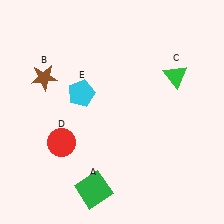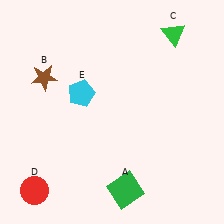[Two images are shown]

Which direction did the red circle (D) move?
The red circle (D) moved down.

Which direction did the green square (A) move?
The green square (A) moved right.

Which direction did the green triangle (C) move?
The green triangle (C) moved up.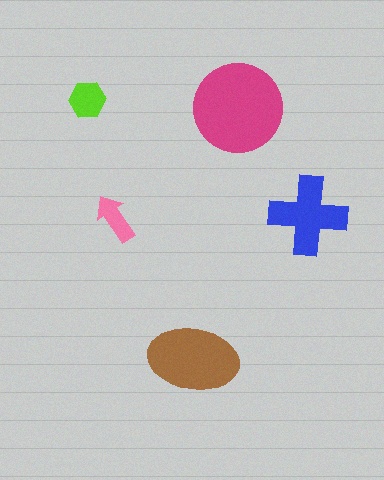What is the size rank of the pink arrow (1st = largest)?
5th.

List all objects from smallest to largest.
The pink arrow, the lime hexagon, the blue cross, the brown ellipse, the magenta circle.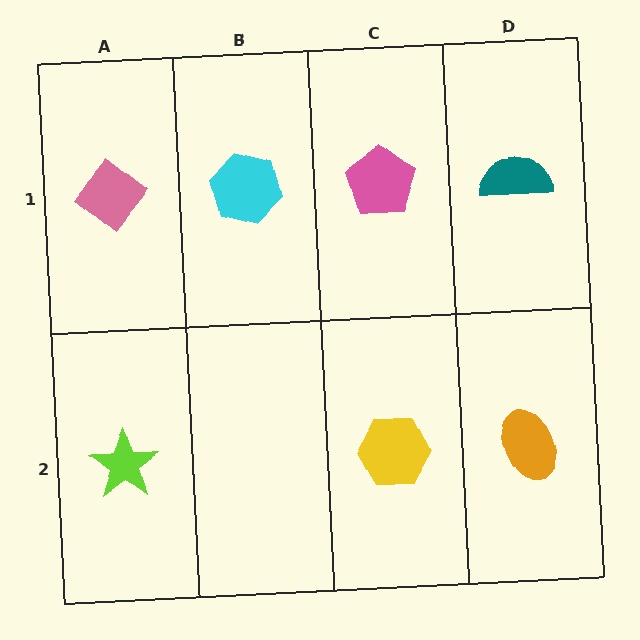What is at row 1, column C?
A pink pentagon.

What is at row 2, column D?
An orange ellipse.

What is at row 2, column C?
A yellow hexagon.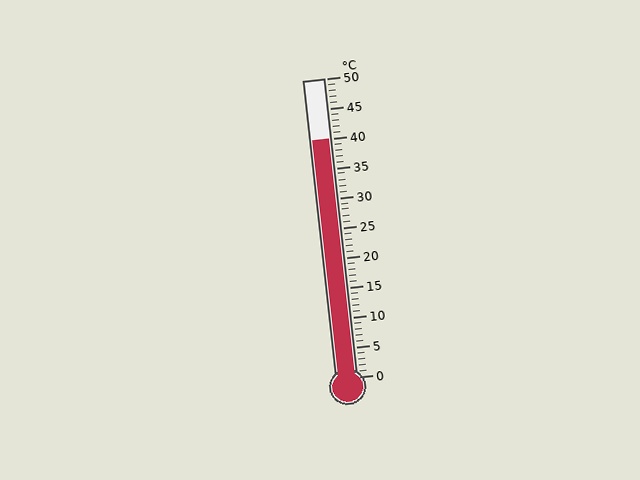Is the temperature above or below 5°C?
The temperature is above 5°C.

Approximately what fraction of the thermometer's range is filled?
The thermometer is filled to approximately 80% of its range.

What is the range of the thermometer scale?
The thermometer scale ranges from 0°C to 50°C.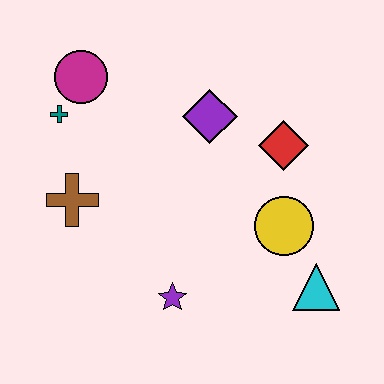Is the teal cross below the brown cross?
No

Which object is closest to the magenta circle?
The teal cross is closest to the magenta circle.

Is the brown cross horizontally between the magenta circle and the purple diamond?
No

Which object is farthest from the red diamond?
The teal cross is farthest from the red diamond.